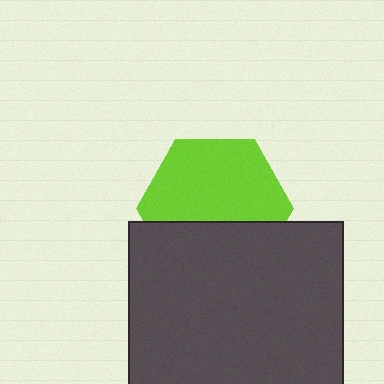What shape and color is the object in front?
The object in front is a dark gray square.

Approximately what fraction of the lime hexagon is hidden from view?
Roughly 38% of the lime hexagon is hidden behind the dark gray square.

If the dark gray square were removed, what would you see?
You would see the complete lime hexagon.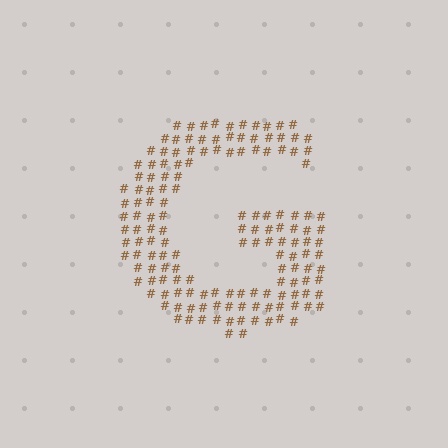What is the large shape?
The large shape is the letter G.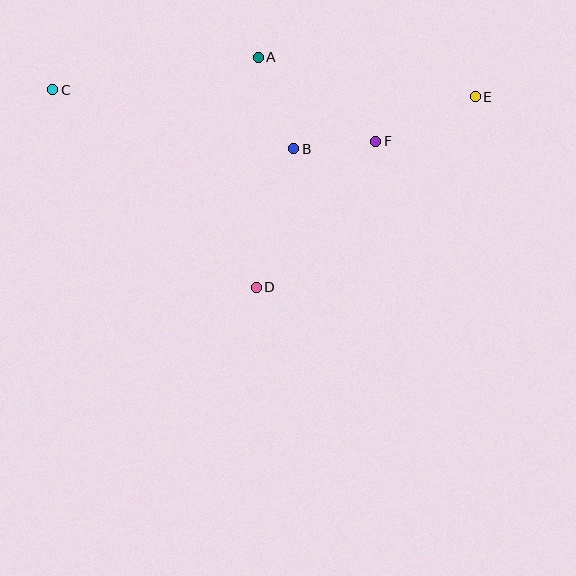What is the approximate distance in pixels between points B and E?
The distance between B and E is approximately 189 pixels.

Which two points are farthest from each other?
Points C and E are farthest from each other.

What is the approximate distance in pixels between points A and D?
The distance between A and D is approximately 230 pixels.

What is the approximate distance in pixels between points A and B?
The distance between A and B is approximately 98 pixels.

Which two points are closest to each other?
Points B and F are closest to each other.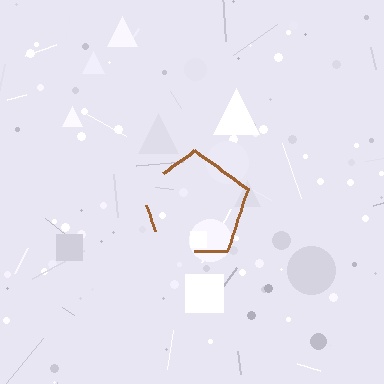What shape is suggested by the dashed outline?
The dashed outline suggests a pentagon.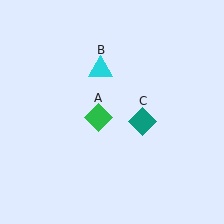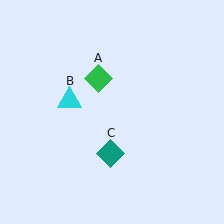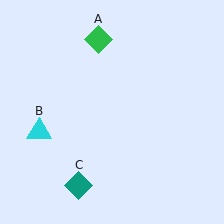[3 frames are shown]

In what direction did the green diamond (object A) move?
The green diamond (object A) moved up.